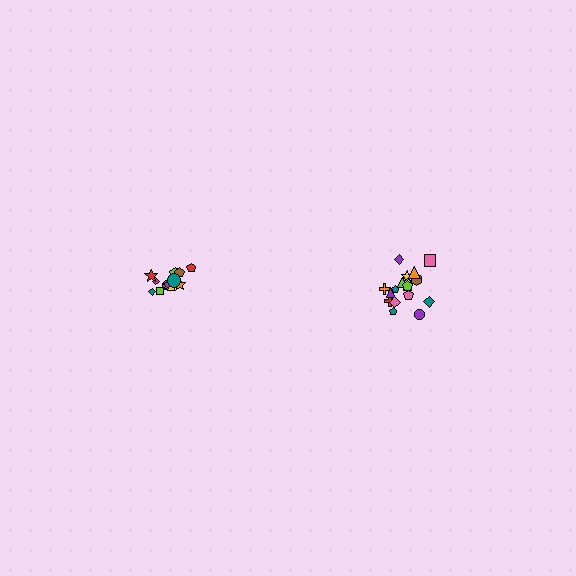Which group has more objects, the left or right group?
The right group.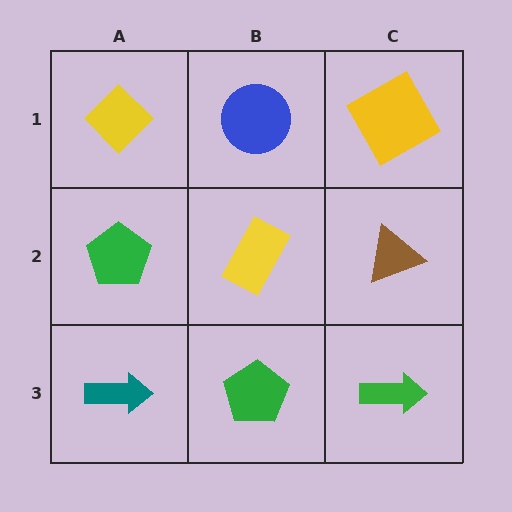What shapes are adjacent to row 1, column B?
A yellow rectangle (row 2, column B), a yellow diamond (row 1, column A), a yellow square (row 1, column C).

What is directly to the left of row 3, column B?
A teal arrow.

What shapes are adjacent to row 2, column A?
A yellow diamond (row 1, column A), a teal arrow (row 3, column A), a yellow rectangle (row 2, column B).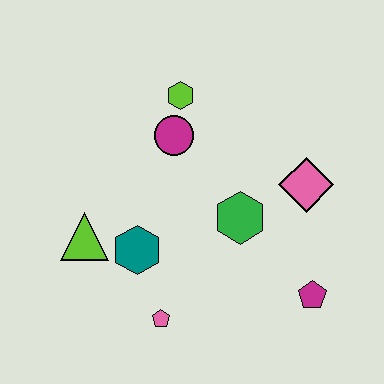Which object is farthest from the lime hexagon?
The magenta pentagon is farthest from the lime hexagon.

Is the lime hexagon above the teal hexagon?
Yes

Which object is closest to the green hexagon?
The pink diamond is closest to the green hexagon.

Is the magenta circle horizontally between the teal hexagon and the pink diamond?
Yes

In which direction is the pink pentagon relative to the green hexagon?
The pink pentagon is below the green hexagon.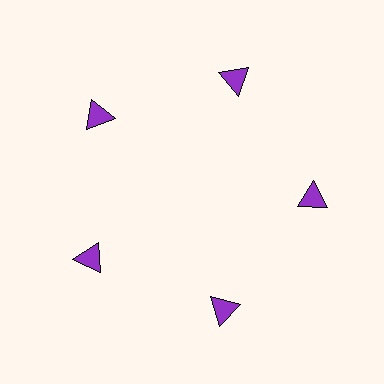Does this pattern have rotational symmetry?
Yes, this pattern has 5-fold rotational symmetry. It looks the same after rotating 72 degrees around the center.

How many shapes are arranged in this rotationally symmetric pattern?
There are 5 shapes, arranged in 5 groups of 1.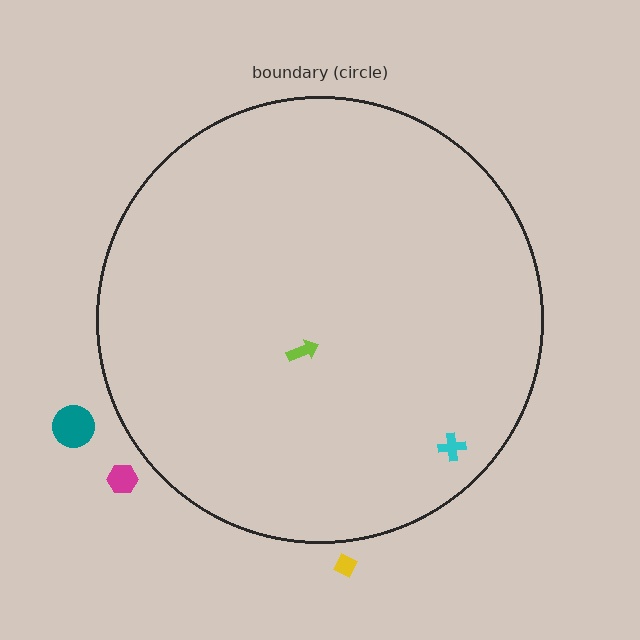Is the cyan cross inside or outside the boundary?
Inside.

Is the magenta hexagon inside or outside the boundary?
Outside.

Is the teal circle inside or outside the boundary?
Outside.